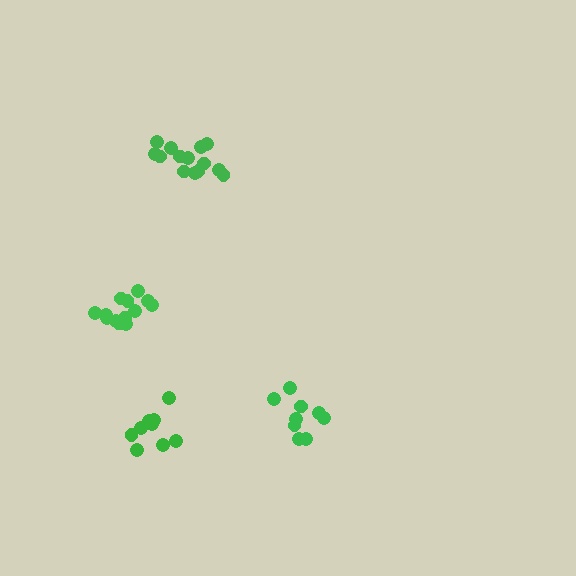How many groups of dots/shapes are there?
There are 4 groups.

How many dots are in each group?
Group 1: 9 dots, Group 2: 9 dots, Group 3: 14 dots, Group 4: 13 dots (45 total).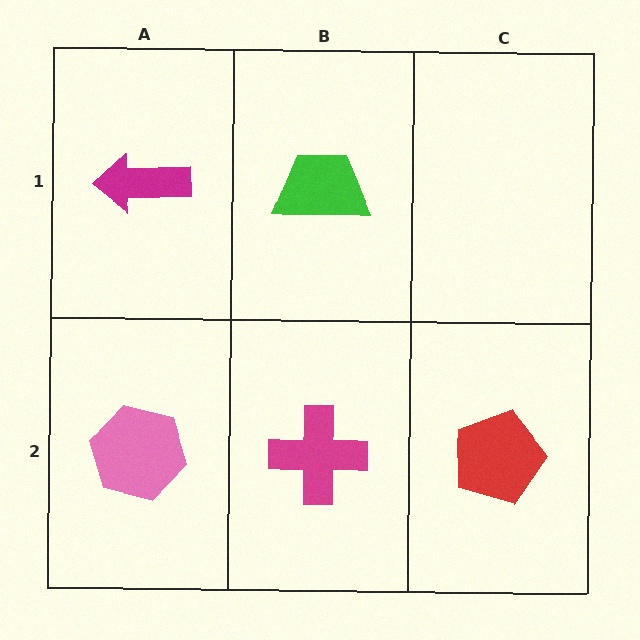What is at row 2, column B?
A magenta cross.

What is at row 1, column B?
A green trapezoid.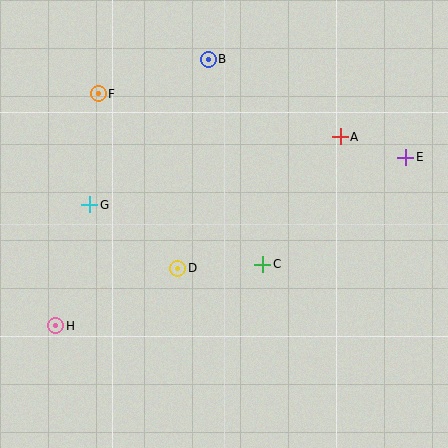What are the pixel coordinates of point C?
Point C is at (263, 264).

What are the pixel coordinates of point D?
Point D is at (178, 268).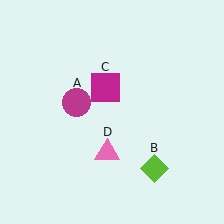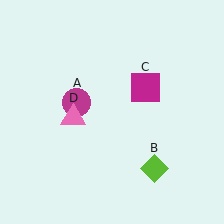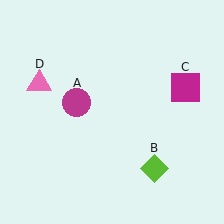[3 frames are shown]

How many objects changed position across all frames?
2 objects changed position: magenta square (object C), pink triangle (object D).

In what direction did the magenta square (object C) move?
The magenta square (object C) moved right.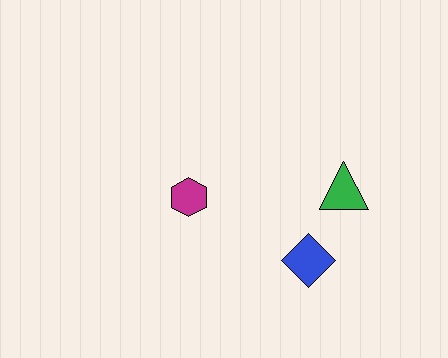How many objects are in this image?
There are 3 objects.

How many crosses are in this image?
There are no crosses.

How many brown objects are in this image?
There are no brown objects.